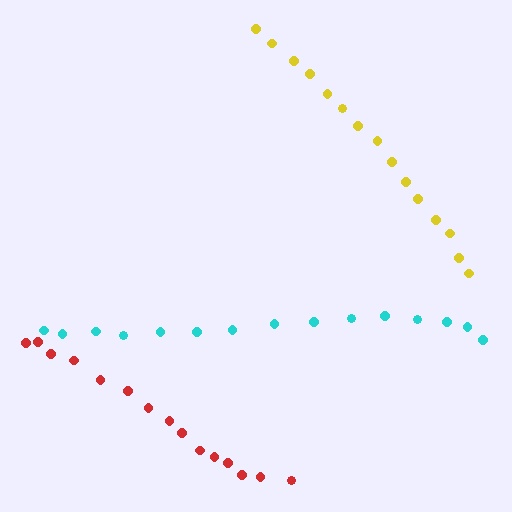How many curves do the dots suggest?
There are 3 distinct paths.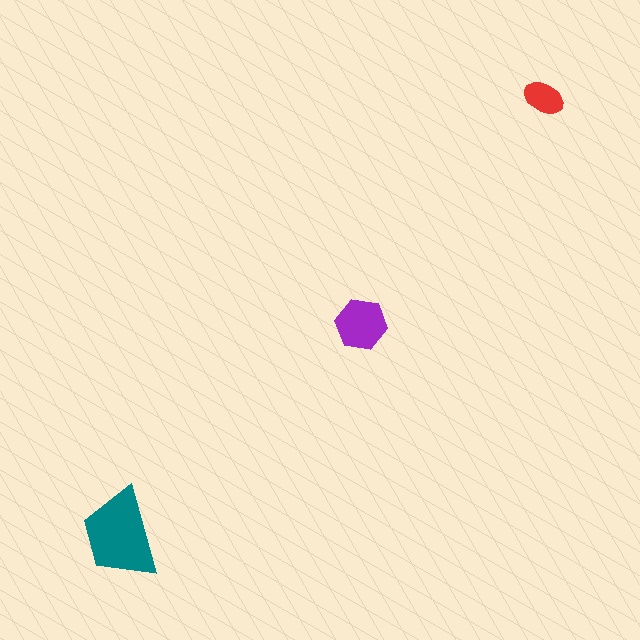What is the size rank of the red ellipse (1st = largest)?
3rd.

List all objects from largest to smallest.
The teal trapezoid, the purple hexagon, the red ellipse.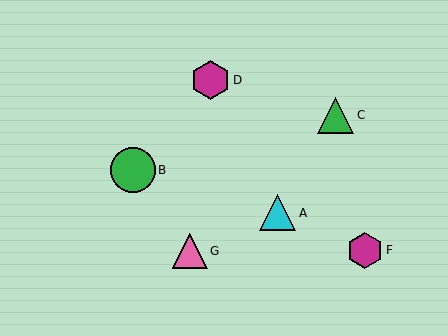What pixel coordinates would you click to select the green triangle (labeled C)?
Click at (336, 115) to select the green triangle C.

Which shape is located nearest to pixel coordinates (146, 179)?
The green circle (labeled B) at (133, 170) is nearest to that location.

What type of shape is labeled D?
Shape D is a magenta hexagon.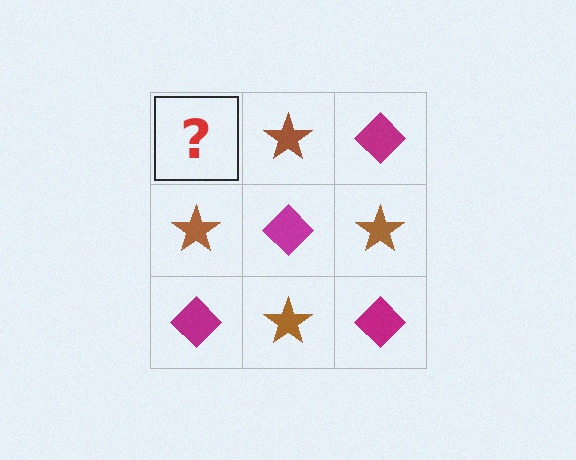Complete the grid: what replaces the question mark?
The question mark should be replaced with a magenta diamond.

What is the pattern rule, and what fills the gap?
The rule is that it alternates magenta diamond and brown star in a checkerboard pattern. The gap should be filled with a magenta diamond.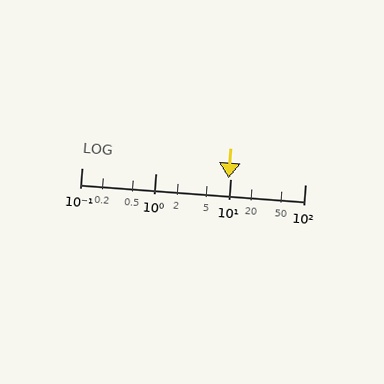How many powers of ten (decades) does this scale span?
The scale spans 3 decades, from 0.1 to 100.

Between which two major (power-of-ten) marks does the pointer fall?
The pointer is between 1 and 10.